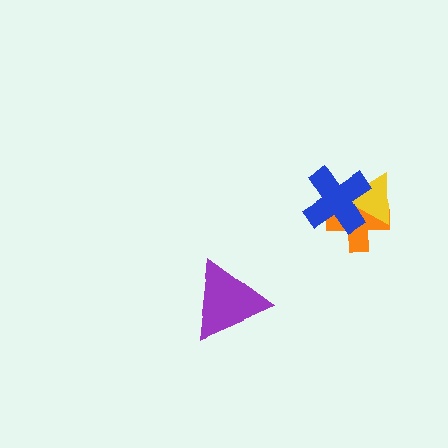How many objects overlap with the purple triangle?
0 objects overlap with the purple triangle.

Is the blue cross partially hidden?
No, no other shape covers it.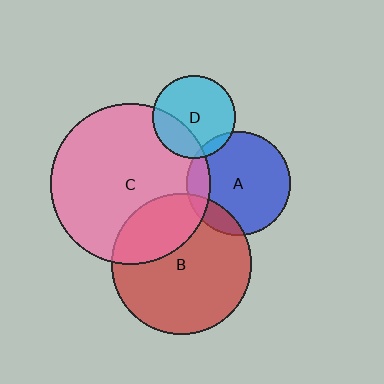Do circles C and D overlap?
Yes.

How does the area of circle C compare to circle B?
Approximately 1.3 times.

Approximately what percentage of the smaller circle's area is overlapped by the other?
Approximately 25%.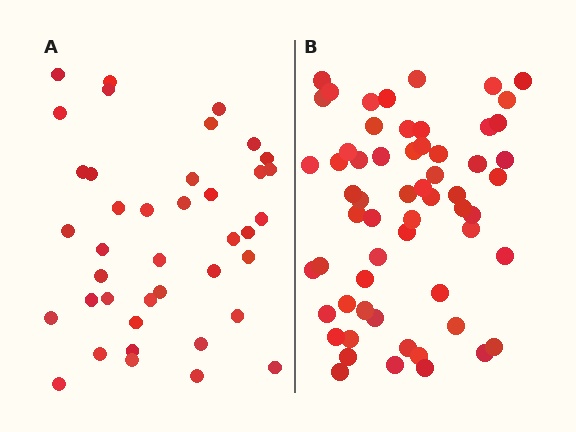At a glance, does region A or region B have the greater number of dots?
Region B (the right region) has more dots.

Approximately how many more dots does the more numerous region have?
Region B has approximately 20 more dots than region A.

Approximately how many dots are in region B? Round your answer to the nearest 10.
About 60 dots.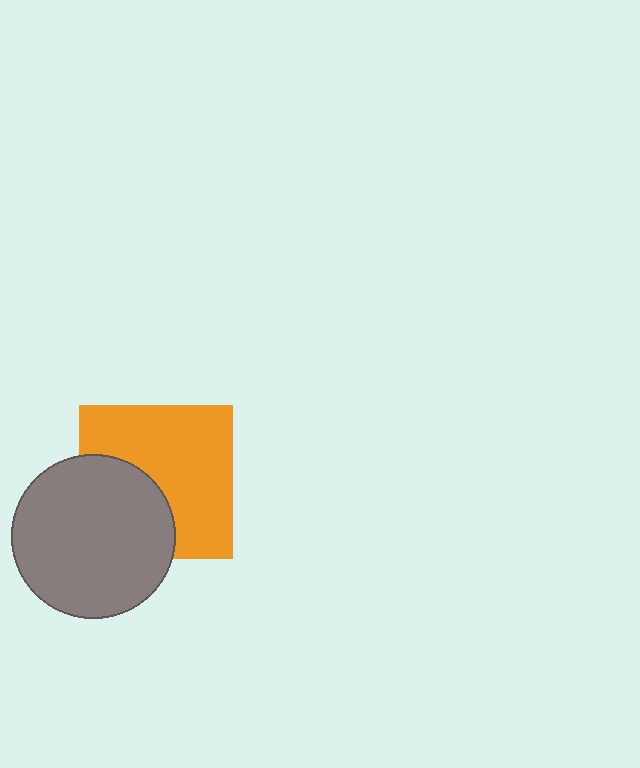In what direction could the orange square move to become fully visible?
The orange square could move toward the upper-right. That would shift it out from behind the gray circle entirely.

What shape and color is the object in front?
The object in front is a gray circle.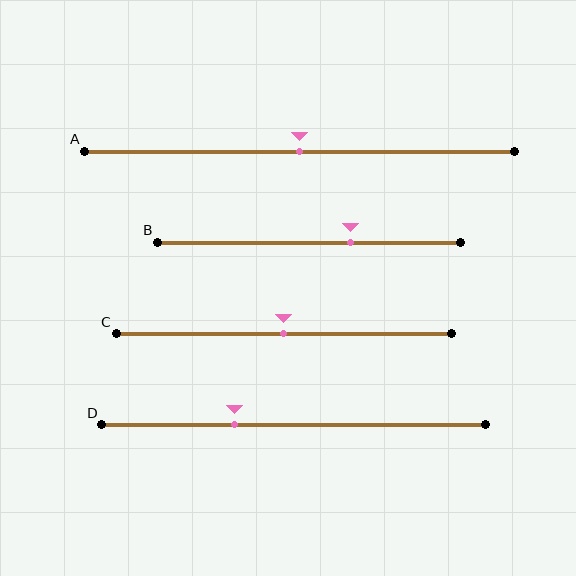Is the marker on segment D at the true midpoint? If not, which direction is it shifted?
No, the marker on segment D is shifted to the left by about 15% of the segment length.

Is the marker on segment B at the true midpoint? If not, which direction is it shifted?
No, the marker on segment B is shifted to the right by about 14% of the segment length.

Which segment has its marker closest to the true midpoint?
Segment A has its marker closest to the true midpoint.